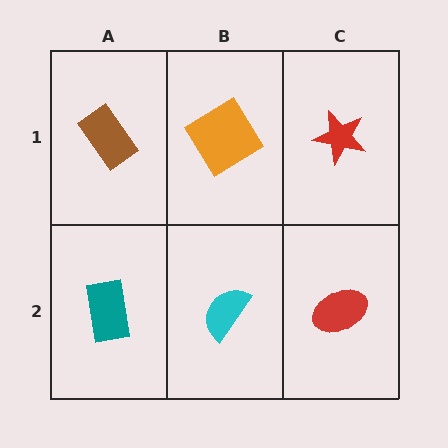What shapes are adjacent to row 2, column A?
A brown rectangle (row 1, column A), a cyan semicircle (row 2, column B).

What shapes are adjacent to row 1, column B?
A cyan semicircle (row 2, column B), a brown rectangle (row 1, column A), a red star (row 1, column C).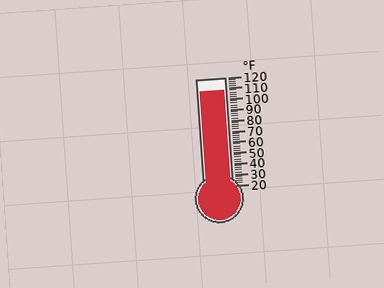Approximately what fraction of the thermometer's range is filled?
The thermometer is filled to approximately 90% of its range.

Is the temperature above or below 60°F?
The temperature is above 60°F.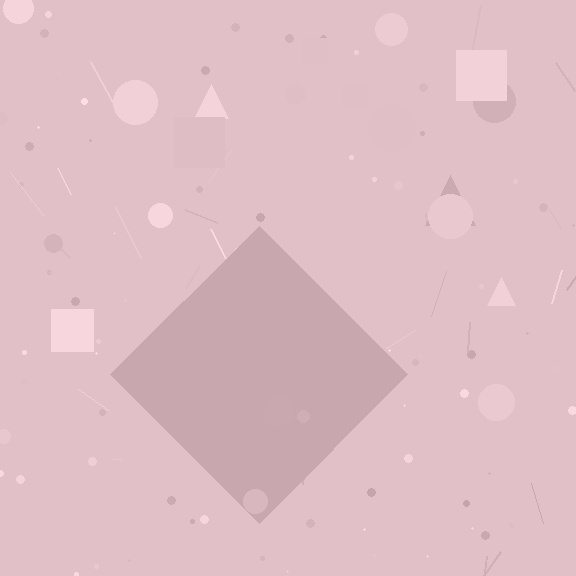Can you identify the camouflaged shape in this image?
The camouflaged shape is a diamond.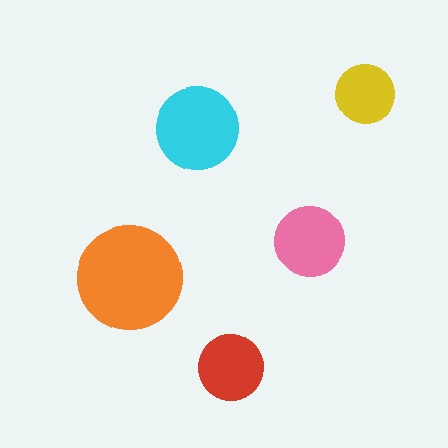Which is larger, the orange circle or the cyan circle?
The orange one.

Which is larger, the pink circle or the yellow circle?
The pink one.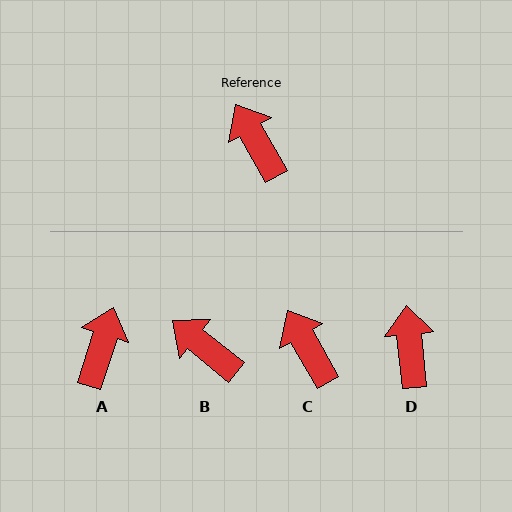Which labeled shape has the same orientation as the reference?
C.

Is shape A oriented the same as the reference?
No, it is off by about 47 degrees.